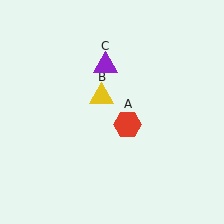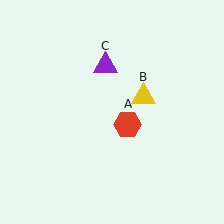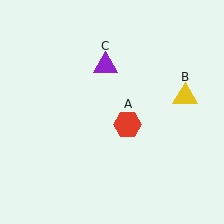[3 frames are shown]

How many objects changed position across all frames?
1 object changed position: yellow triangle (object B).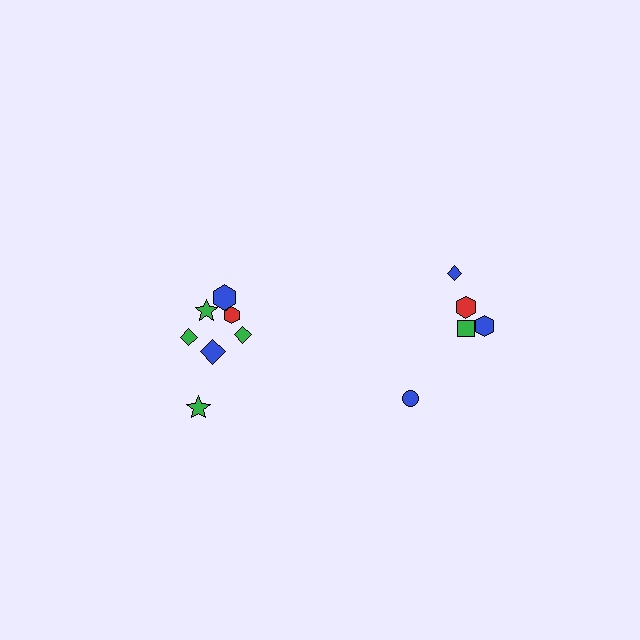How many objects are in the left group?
There are 7 objects.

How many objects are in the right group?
There are 5 objects.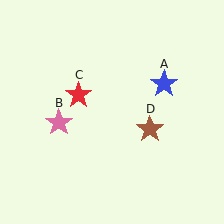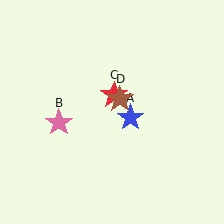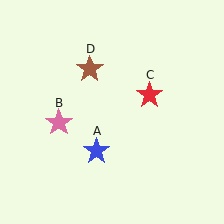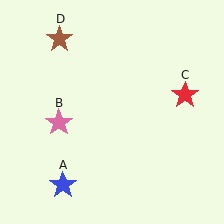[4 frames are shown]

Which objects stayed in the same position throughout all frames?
Pink star (object B) remained stationary.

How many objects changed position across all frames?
3 objects changed position: blue star (object A), red star (object C), brown star (object D).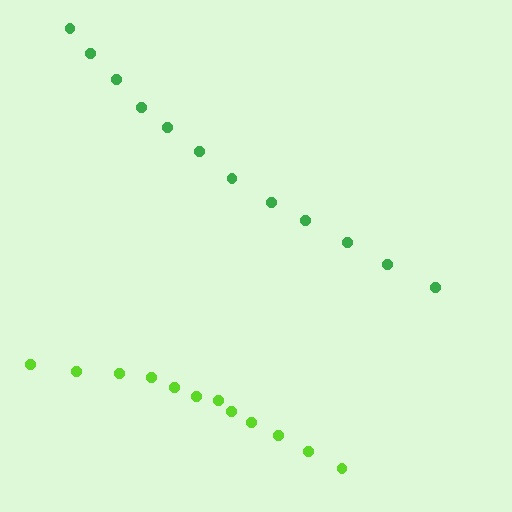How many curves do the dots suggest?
There are 2 distinct paths.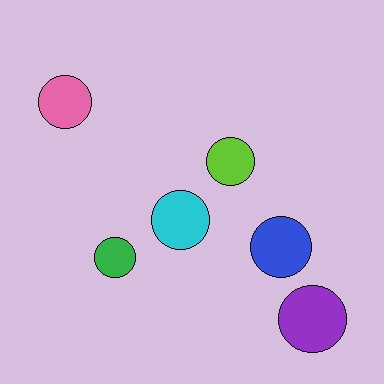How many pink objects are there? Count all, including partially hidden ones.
There is 1 pink object.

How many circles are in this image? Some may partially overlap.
There are 6 circles.